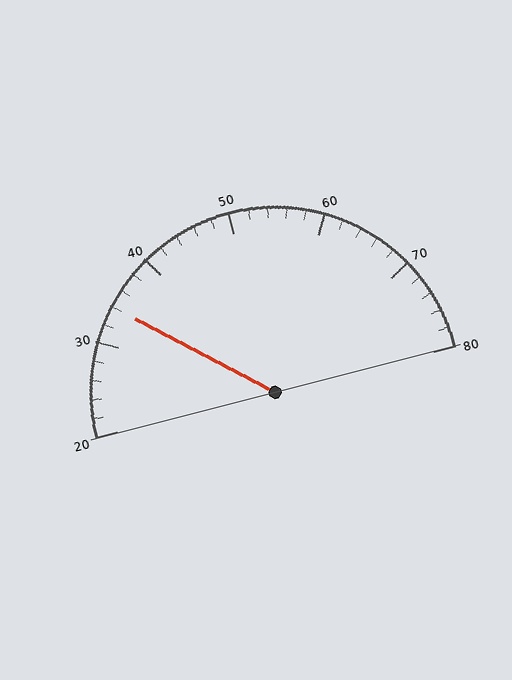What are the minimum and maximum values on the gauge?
The gauge ranges from 20 to 80.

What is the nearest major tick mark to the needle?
The nearest major tick mark is 30.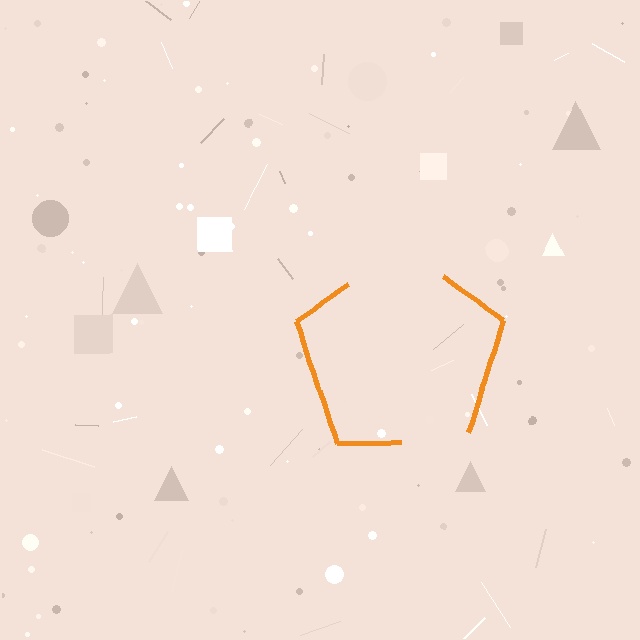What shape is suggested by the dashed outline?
The dashed outline suggests a pentagon.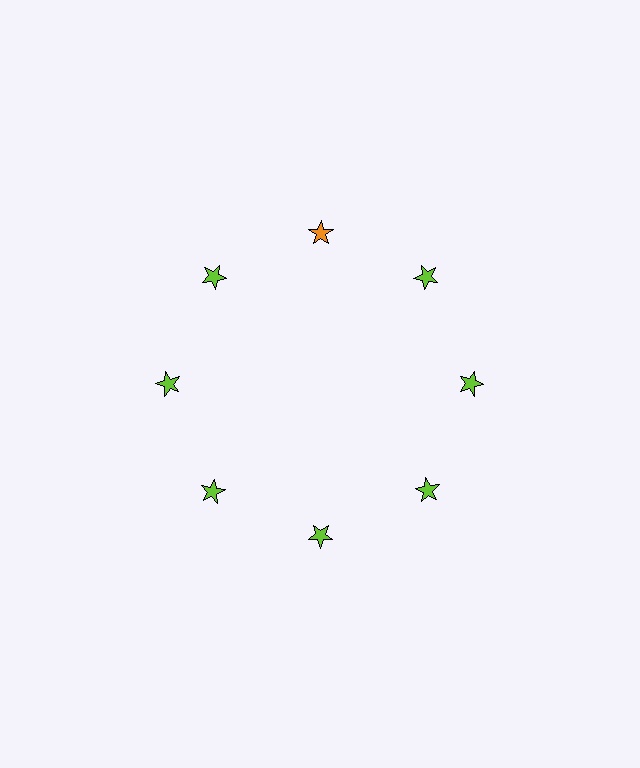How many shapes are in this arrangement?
There are 8 shapes arranged in a ring pattern.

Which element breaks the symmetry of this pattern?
The orange star at roughly the 12 o'clock position breaks the symmetry. All other shapes are lime stars.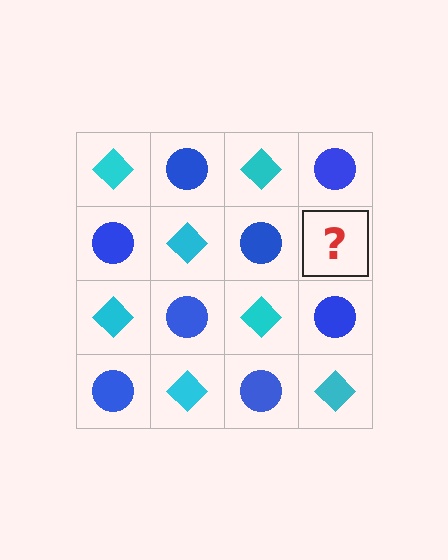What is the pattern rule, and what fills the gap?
The rule is that it alternates cyan diamond and blue circle in a checkerboard pattern. The gap should be filled with a cyan diamond.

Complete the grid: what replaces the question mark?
The question mark should be replaced with a cyan diamond.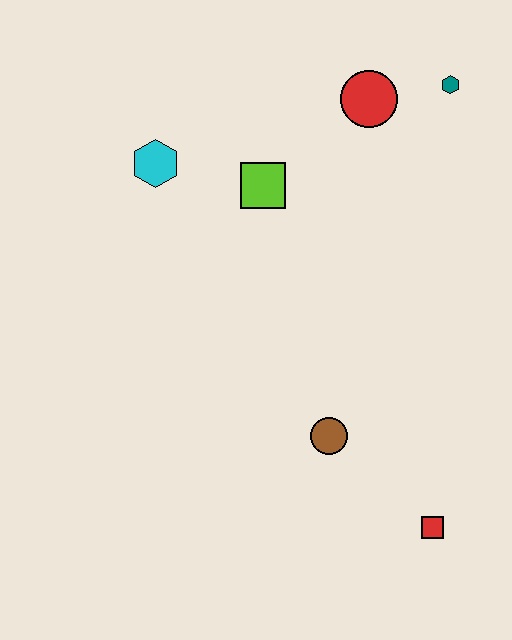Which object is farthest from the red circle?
The red square is farthest from the red circle.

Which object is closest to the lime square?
The cyan hexagon is closest to the lime square.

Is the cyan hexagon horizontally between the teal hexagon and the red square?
No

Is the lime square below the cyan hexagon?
Yes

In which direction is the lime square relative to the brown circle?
The lime square is above the brown circle.